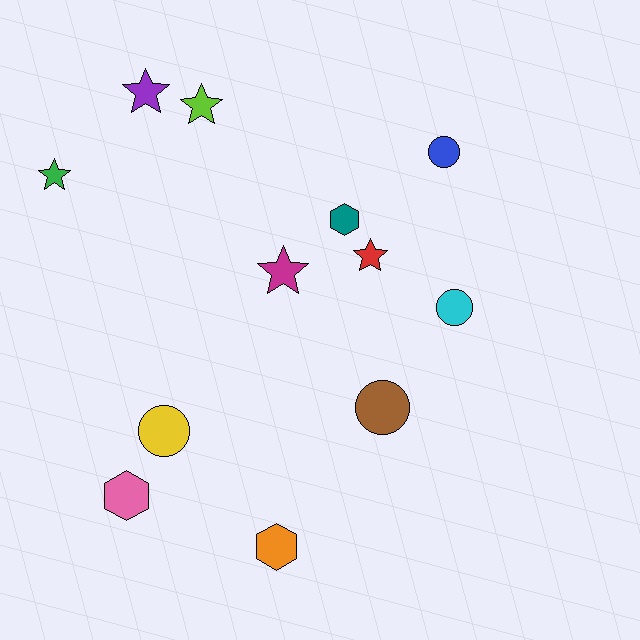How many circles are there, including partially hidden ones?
There are 4 circles.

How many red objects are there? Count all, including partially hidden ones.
There is 1 red object.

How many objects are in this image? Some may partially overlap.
There are 12 objects.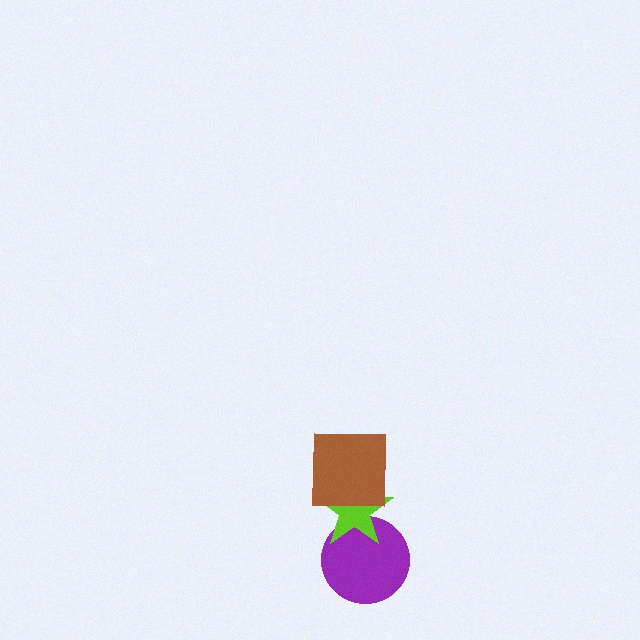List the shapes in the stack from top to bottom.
From top to bottom: the brown square, the lime star, the purple circle.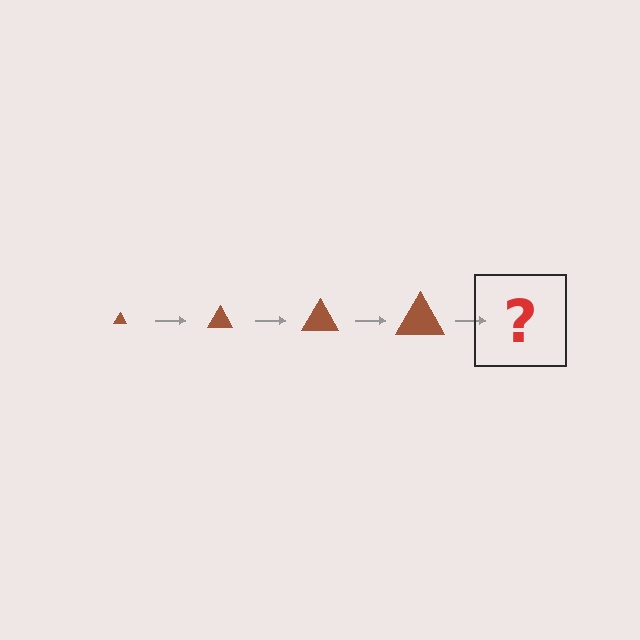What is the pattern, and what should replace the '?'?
The pattern is that the triangle gets progressively larger each step. The '?' should be a brown triangle, larger than the previous one.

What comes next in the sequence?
The next element should be a brown triangle, larger than the previous one.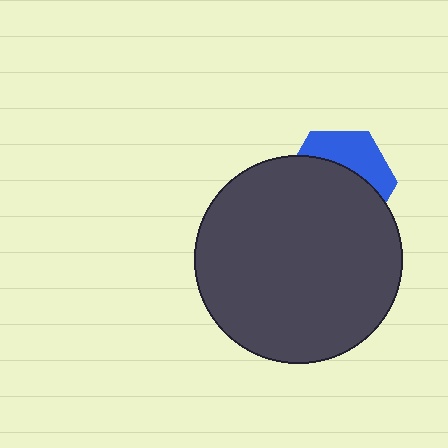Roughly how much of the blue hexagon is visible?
A small part of it is visible (roughly 35%).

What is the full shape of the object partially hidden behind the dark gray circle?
The partially hidden object is a blue hexagon.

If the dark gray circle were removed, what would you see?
You would see the complete blue hexagon.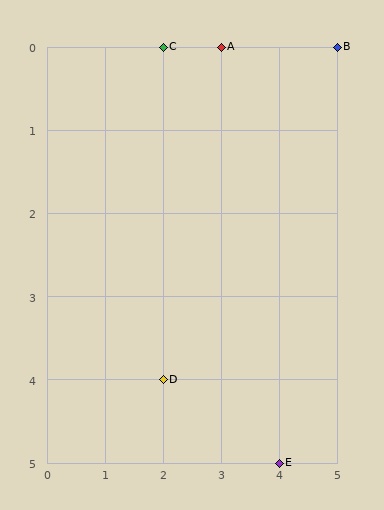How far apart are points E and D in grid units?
Points E and D are 2 columns and 1 row apart (about 2.2 grid units diagonally).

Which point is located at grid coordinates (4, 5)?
Point E is at (4, 5).